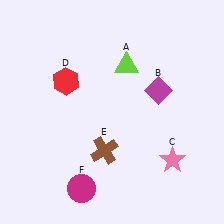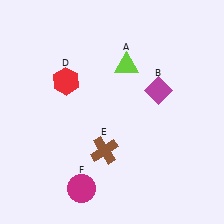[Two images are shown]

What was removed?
The pink star (C) was removed in Image 2.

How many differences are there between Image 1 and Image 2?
There is 1 difference between the two images.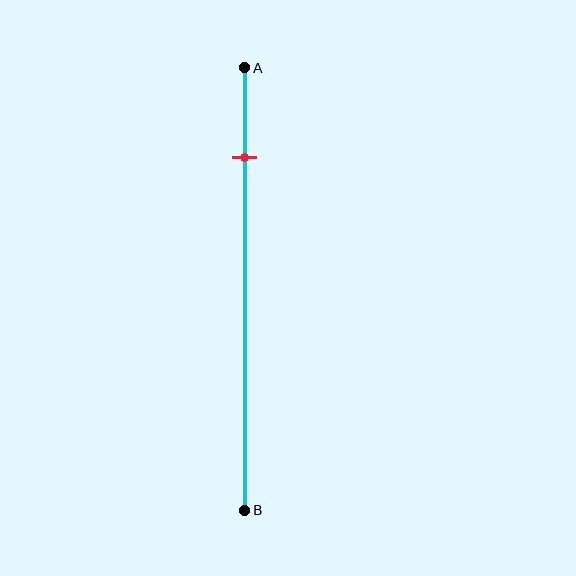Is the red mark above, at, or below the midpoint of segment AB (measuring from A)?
The red mark is above the midpoint of segment AB.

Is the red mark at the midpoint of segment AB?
No, the mark is at about 20% from A, not at the 50% midpoint.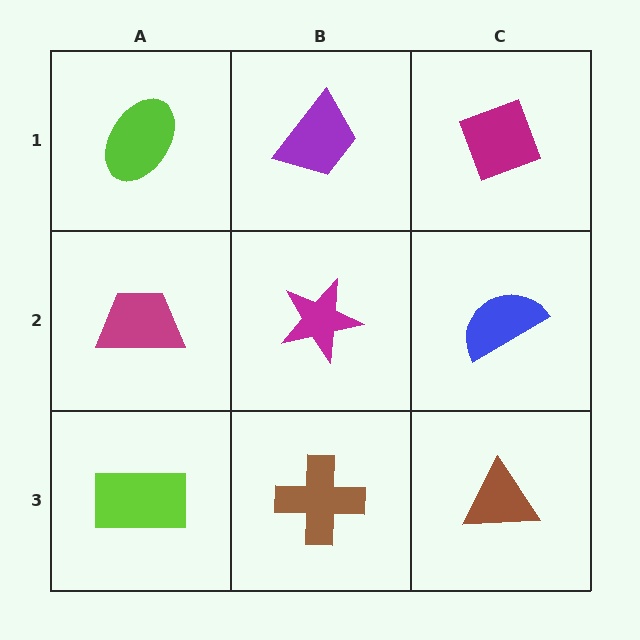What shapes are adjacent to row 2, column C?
A magenta diamond (row 1, column C), a brown triangle (row 3, column C), a magenta star (row 2, column B).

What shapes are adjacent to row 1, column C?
A blue semicircle (row 2, column C), a purple trapezoid (row 1, column B).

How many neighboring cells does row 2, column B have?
4.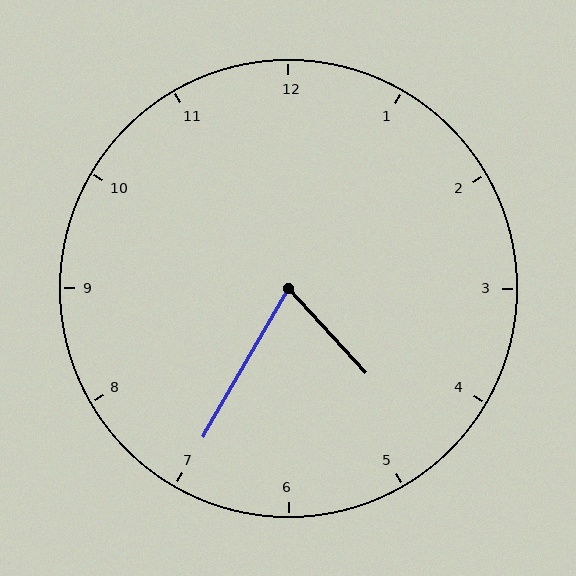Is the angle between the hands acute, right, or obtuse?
It is acute.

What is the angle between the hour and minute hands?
Approximately 72 degrees.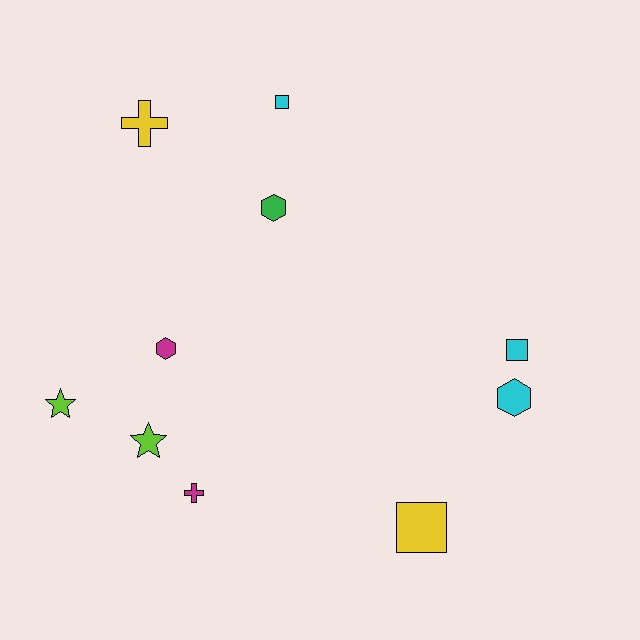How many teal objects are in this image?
There are no teal objects.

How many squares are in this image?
There are 3 squares.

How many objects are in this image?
There are 10 objects.